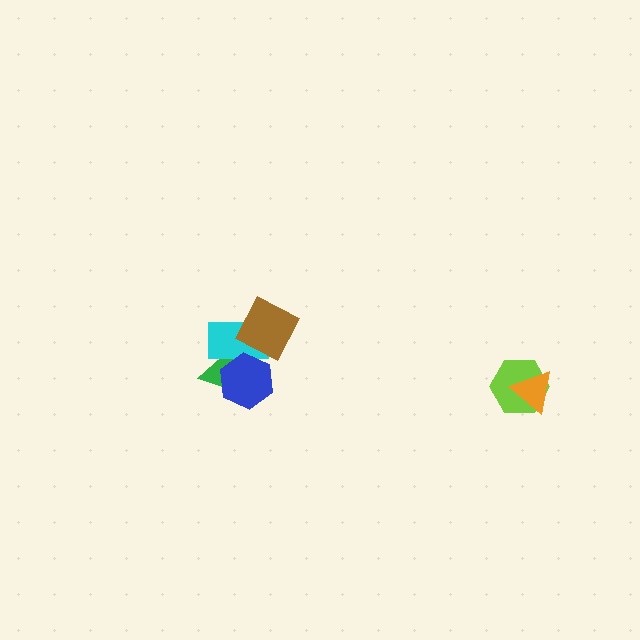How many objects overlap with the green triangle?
3 objects overlap with the green triangle.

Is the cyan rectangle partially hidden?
Yes, it is partially covered by another shape.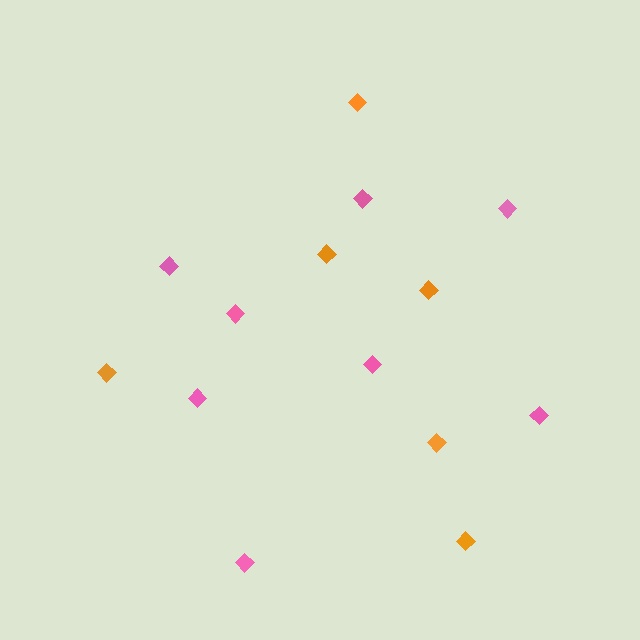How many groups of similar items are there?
There are 2 groups: one group of pink diamonds (8) and one group of orange diamonds (6).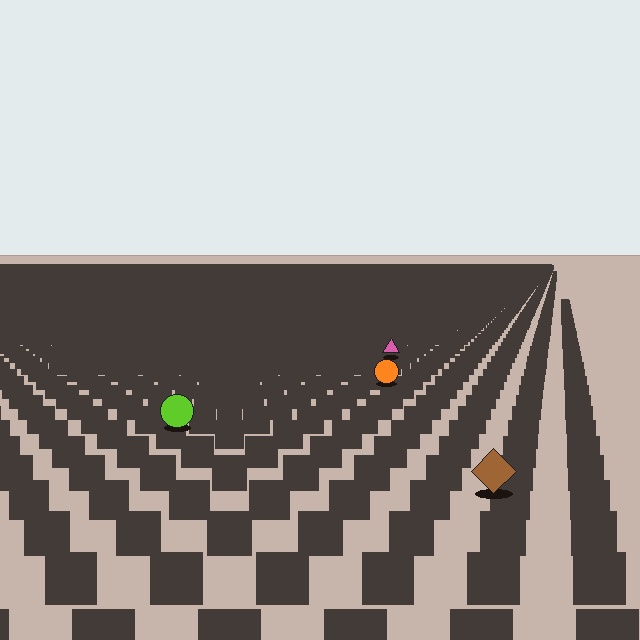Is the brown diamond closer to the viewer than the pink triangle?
Yes. The brown diamond is closer — you can tell from the texture gradient: the ground texture is coarser near it.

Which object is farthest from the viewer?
The pink triangle is farthest from the viewer. It appears smaller and the ground texture around it is denser.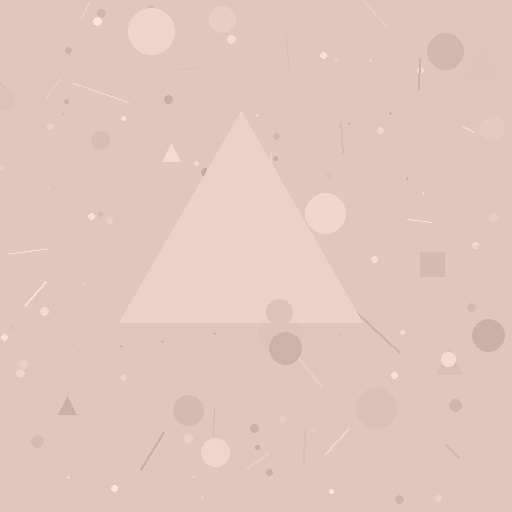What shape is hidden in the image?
A triangle is hidden in the image.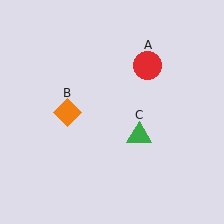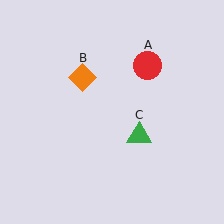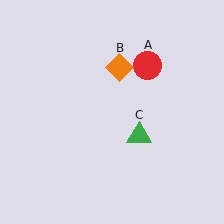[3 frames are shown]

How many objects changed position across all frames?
1 object changed position: orange diamond (object B).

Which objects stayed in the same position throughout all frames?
Red circle (object A) and green triangle (object C) remained stationary.